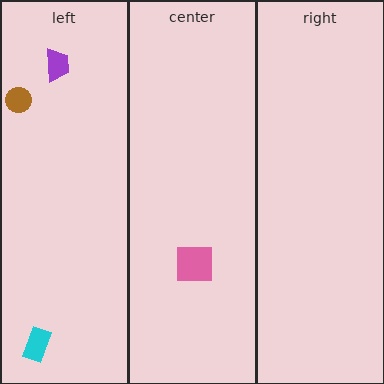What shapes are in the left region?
The brown circle, the purple trapezoid, the cyan rectangle.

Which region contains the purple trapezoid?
The left region.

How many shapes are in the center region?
1.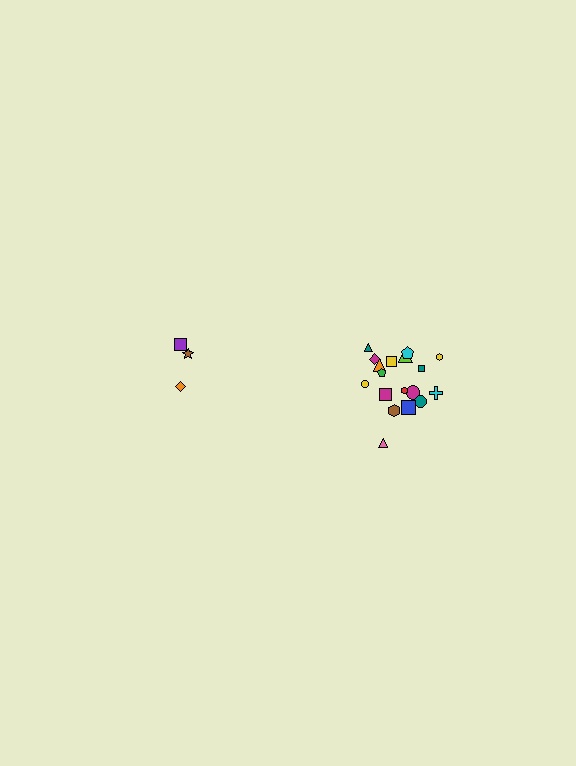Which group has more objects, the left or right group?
The right group.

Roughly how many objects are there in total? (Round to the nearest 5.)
Roughly 20 objects in total.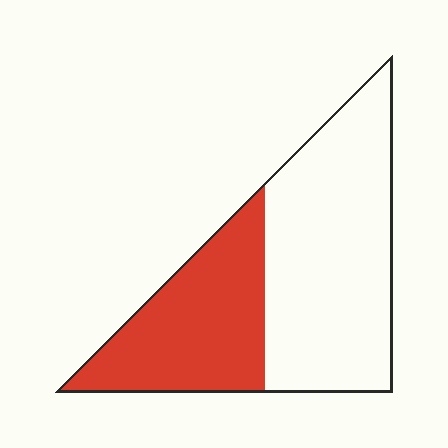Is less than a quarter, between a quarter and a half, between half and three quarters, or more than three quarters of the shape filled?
Between a quarter and a half.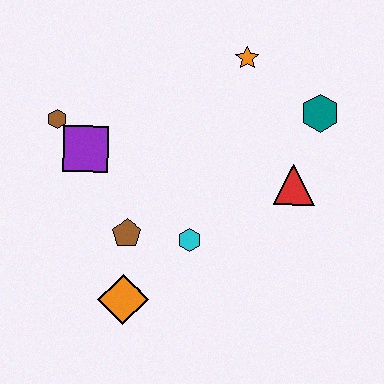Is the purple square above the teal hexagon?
No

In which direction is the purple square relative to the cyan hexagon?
The purple square is to the left of the cyan hexagon.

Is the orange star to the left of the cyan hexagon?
No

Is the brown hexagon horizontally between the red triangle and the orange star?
No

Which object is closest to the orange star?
The teal hexagon is closest to the orange star.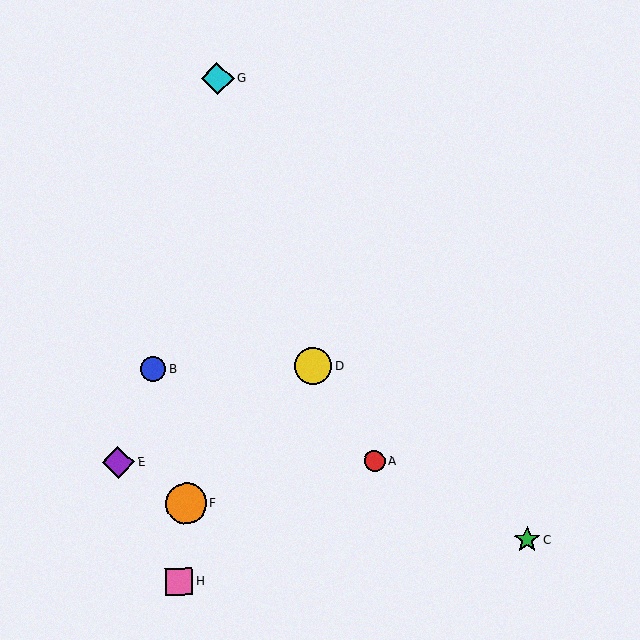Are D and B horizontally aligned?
Yes, both are at y≈366.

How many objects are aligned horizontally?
2 objects (B, D) are aligned horizontally.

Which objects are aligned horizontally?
Objects B, D are aligned horizontally.